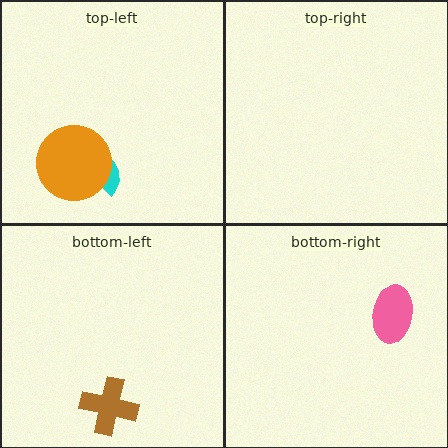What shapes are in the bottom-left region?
The brown cross.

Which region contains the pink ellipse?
The bottom-right region.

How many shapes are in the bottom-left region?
1.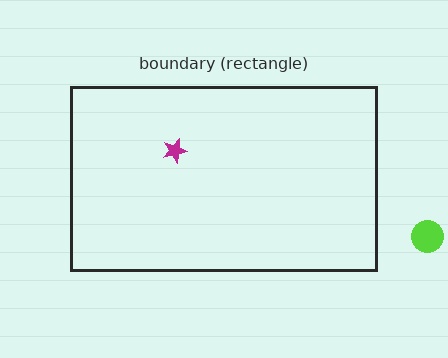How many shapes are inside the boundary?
1 inside, 1 outside.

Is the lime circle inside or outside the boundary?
Outside.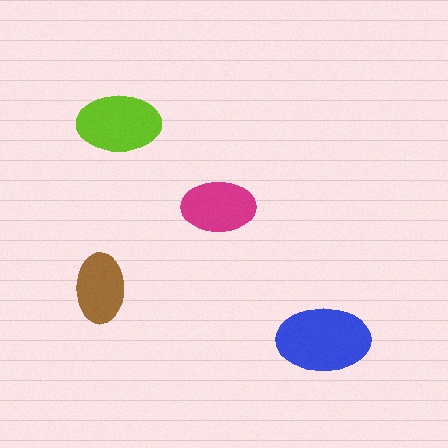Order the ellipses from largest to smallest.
the blue one, the lime one, the magenta one, the brown one.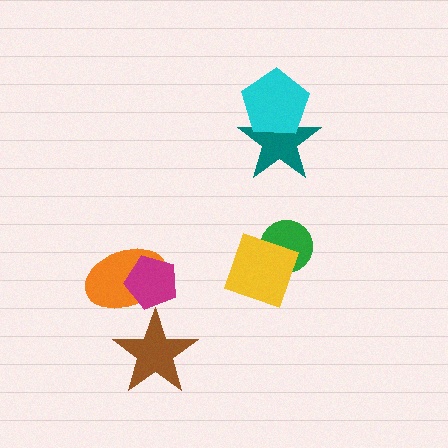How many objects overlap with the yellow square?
1 object overlaps with the yellow square.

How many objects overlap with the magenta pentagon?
1 object overlaps with the magenta pentagon.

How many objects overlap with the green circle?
1 object overlaps with the green circle.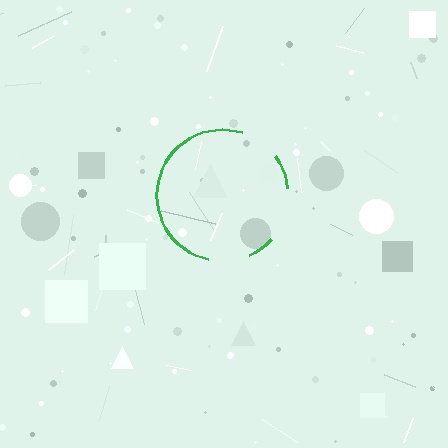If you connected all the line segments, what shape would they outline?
They would outline a circle.